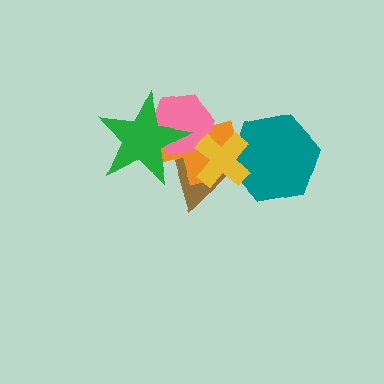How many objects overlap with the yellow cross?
4 objects overlap with the yellow cross.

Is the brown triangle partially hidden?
Yes, it is partially covered by another shape.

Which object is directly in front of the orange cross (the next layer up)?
The pink hexagon is directly in front of the orange cross.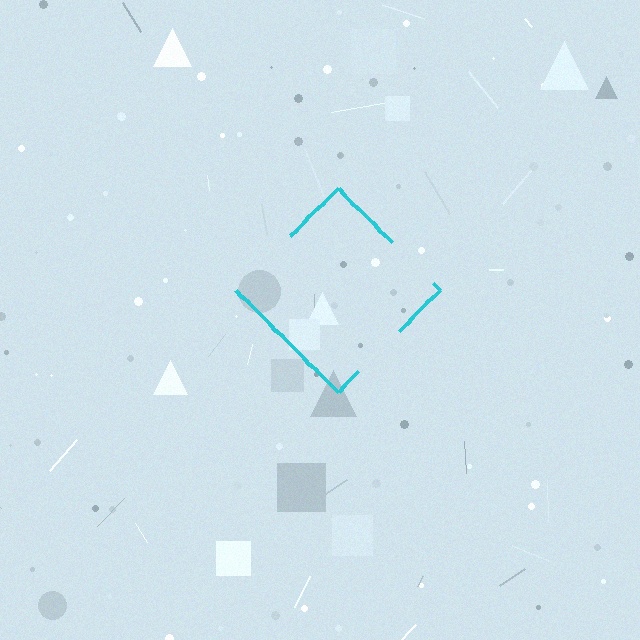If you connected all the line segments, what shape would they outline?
They would outline a diamond.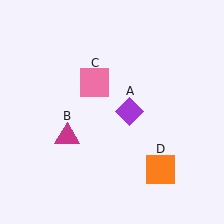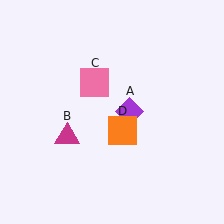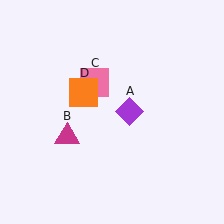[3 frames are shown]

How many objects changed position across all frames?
1 object changed position: orange square (object D).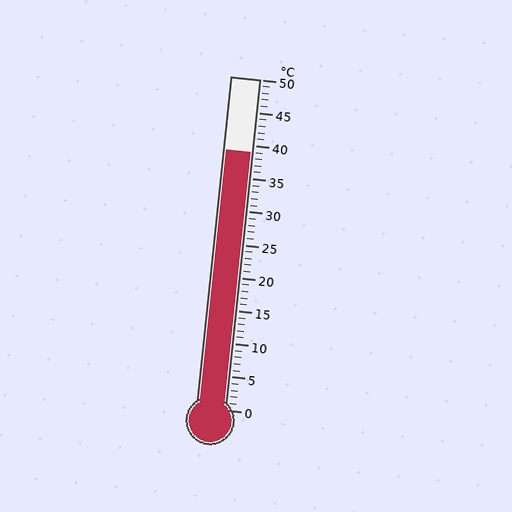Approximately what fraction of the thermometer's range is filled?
The thermometer is filled to approximately 80% of its range.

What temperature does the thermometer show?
The thermometer shows approximately 39°C.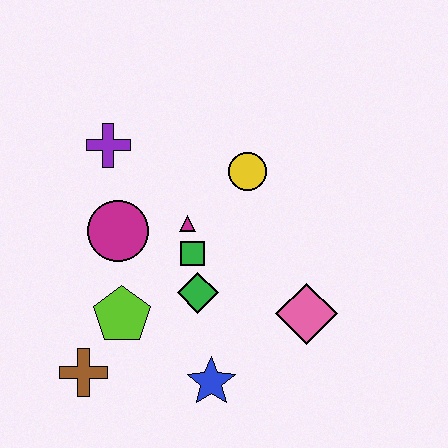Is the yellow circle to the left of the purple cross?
No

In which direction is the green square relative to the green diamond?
The green square is above the green diamond.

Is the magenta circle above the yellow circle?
No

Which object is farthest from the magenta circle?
The pink diamond is farthest from the magenta circle.